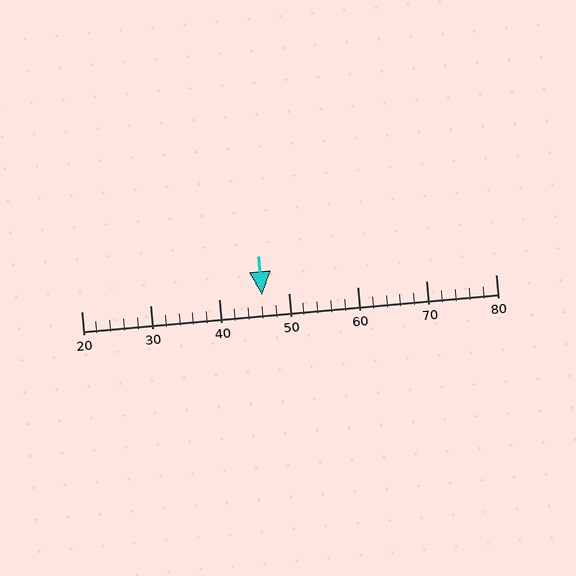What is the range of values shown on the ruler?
The ruler shows values from 20 to 80.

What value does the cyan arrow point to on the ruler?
The cyan arrow points to approximately 46.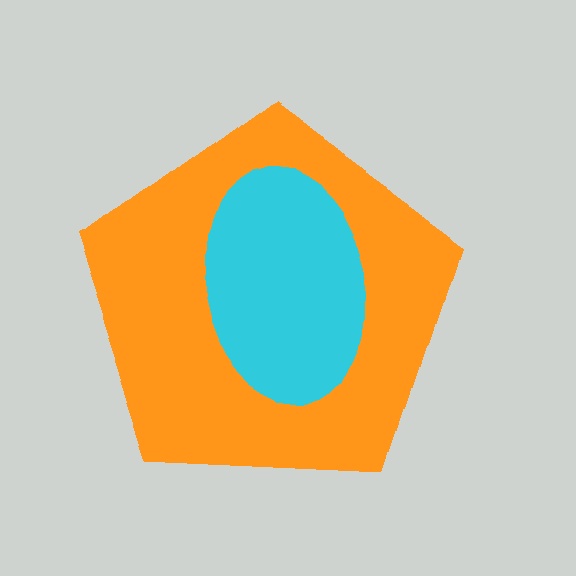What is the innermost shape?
The cyan ellipse.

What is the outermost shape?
The orange pentagon.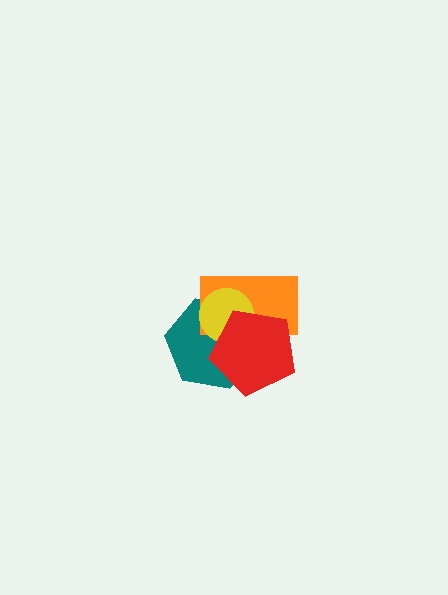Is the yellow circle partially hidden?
Yes, it is partially covered by another shape.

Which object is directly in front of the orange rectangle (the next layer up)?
The yellow circle is directly in front of the orange rectangle.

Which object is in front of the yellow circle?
The red pentagon is in front of the yellow circle.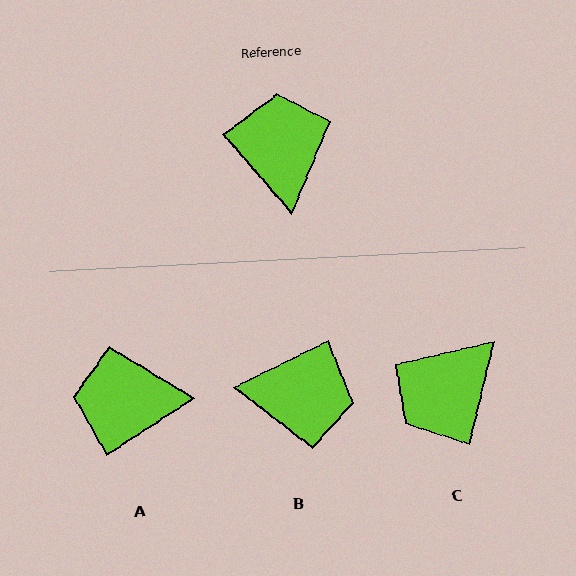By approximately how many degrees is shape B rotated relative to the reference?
Approximately 105 degrees clockwise.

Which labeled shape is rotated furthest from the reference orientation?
C, about 125 degrees away.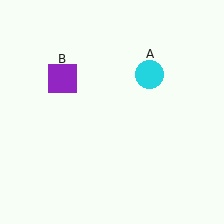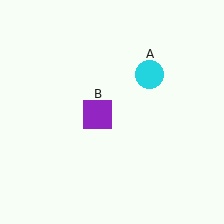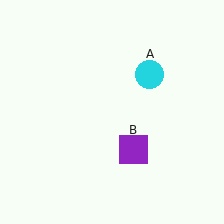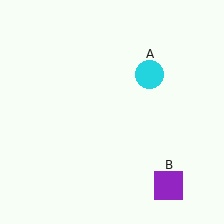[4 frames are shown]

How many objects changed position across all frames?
1 object changed position: purple square (object B).